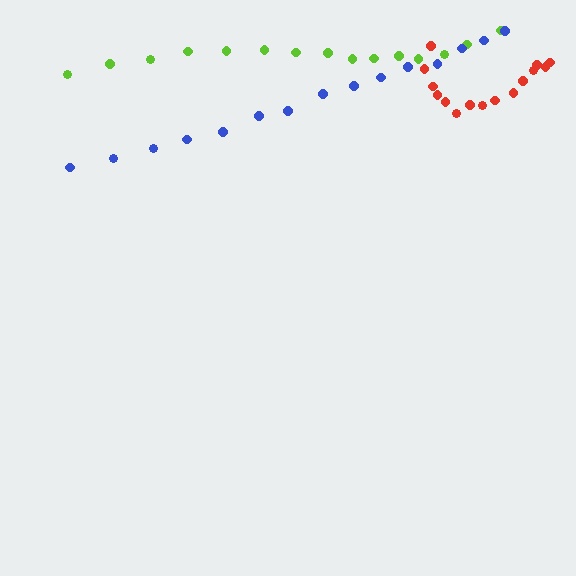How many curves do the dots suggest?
There are 3 distinct paths.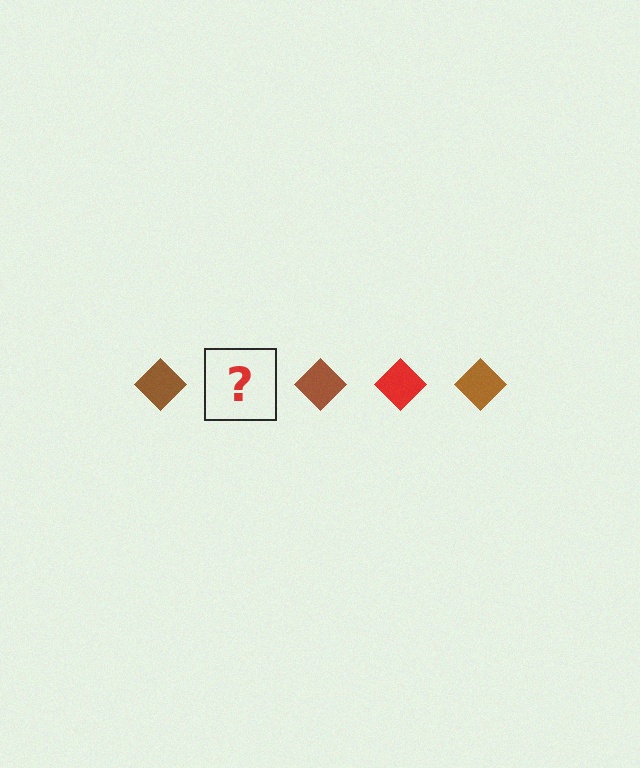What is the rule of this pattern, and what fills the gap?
The rule is that the pattern cycles through brown, red diamonds. The gap should be filled with a red diamond.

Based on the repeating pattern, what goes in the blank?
The blank should be a red diamond.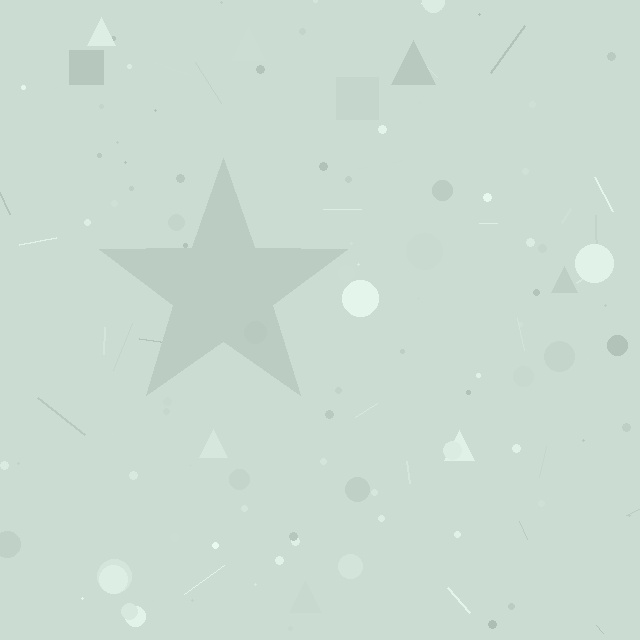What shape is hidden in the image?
A star is hidden in the image.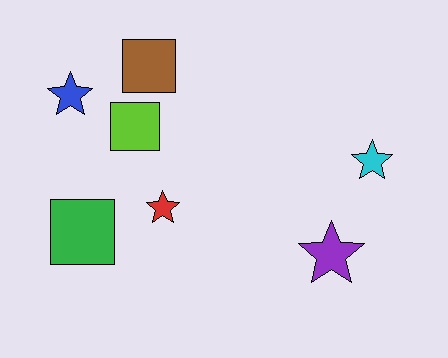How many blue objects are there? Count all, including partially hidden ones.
There is 1 blue object.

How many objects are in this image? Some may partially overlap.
There are 7 objects.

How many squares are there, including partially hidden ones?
There are 3 squares.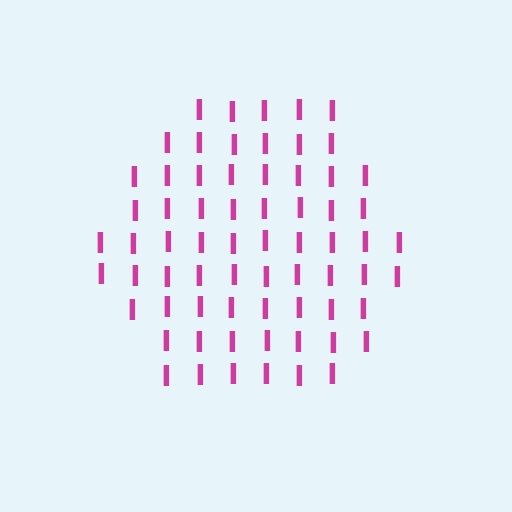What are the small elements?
The small elements are letter I's.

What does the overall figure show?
The overall figure shows a hexagon.